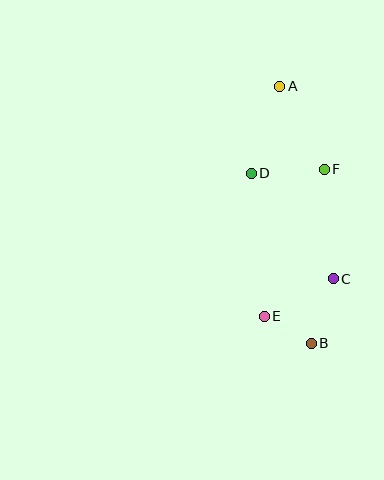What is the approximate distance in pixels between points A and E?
The distance between A and E is approximately 230 pixels.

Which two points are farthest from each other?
Points A and B are farthest from each other.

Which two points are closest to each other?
Points B and E are closest to each other.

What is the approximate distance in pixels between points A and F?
The distance between A and F is approximately 94 pixels.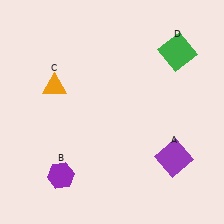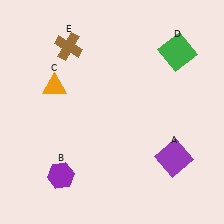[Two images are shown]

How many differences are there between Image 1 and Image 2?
There is 1 difference between the two images.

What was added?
A brown cross (E) was added in Image 2.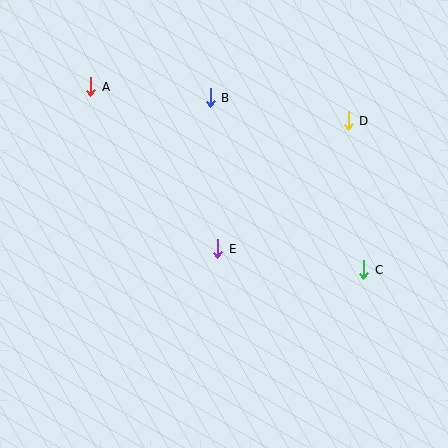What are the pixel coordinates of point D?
Point D is at (348, 121).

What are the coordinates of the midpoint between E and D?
The midpoint between E and D is at (283, 185).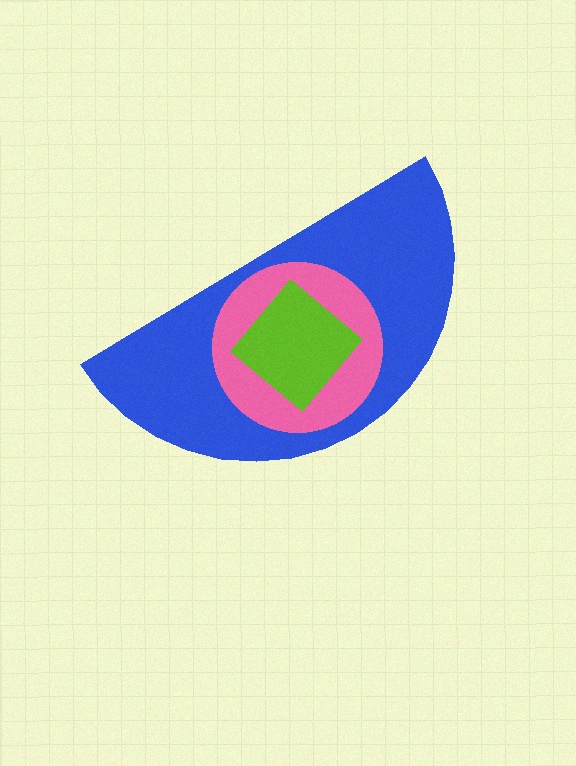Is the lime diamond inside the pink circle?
Yes.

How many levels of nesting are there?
3.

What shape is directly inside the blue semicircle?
The pink circle.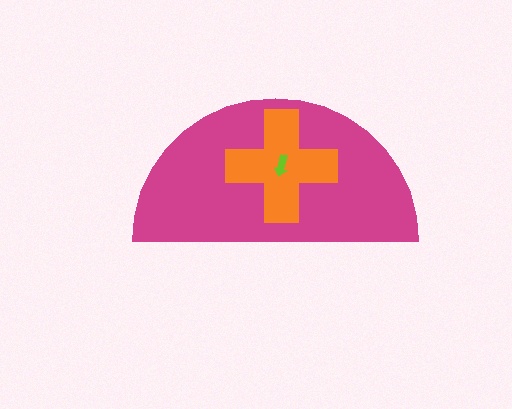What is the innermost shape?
The lime arrow.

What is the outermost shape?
The magenta semicircle.